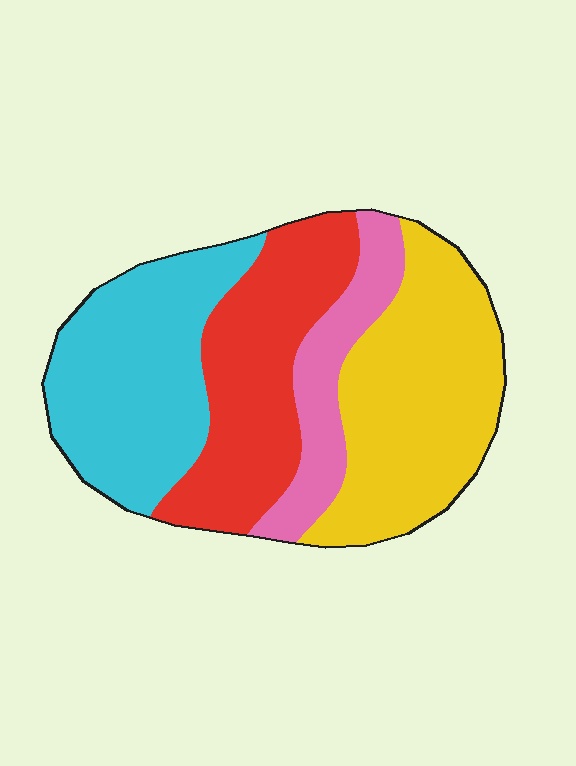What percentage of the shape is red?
Red takes up about one quarter (1/4) of the shape.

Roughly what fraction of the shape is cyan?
Cyan takes up about one quarter (1/4) of the shape.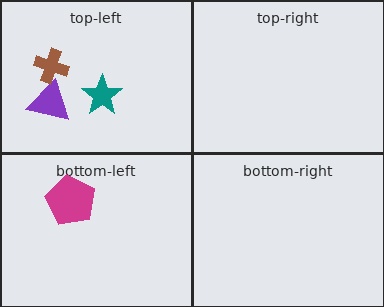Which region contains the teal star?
The top-left region.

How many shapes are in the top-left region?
3.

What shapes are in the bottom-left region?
The magenta pentagon.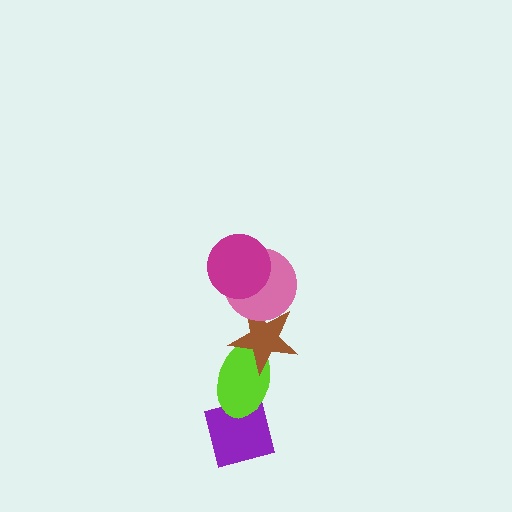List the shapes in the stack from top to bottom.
From top to bottom: the magenta circle, the pink circle, the brown star, the lime ellipse, the purple square.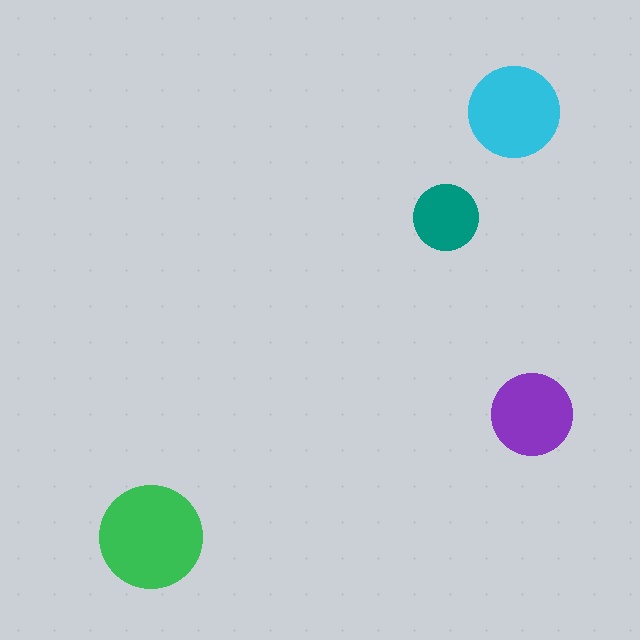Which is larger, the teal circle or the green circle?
The green one.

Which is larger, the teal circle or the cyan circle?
The cyan one.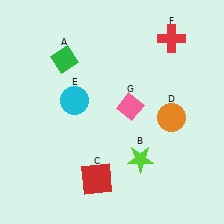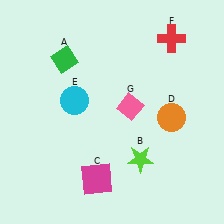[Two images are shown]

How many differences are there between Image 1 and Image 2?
There is 1 difference between the two images.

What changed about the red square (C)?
In Image 1, C is red. In Image 2, it changed to magenta.